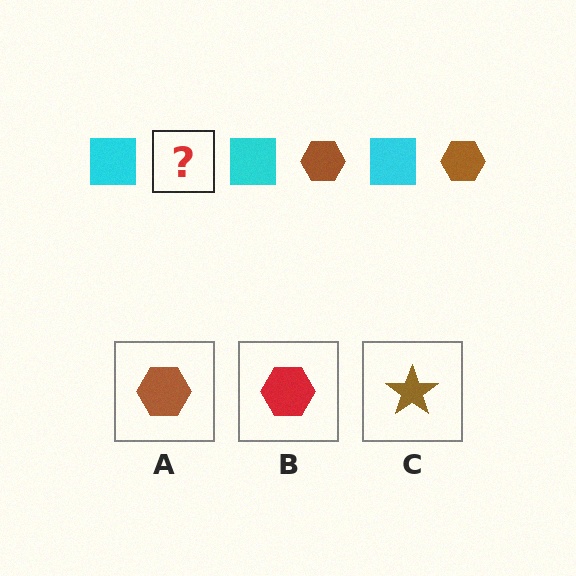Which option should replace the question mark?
Option A.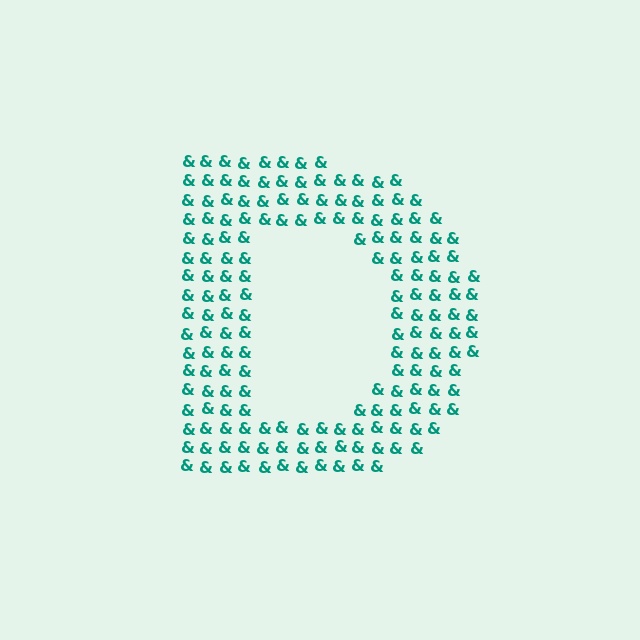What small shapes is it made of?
It is made of small ampersands.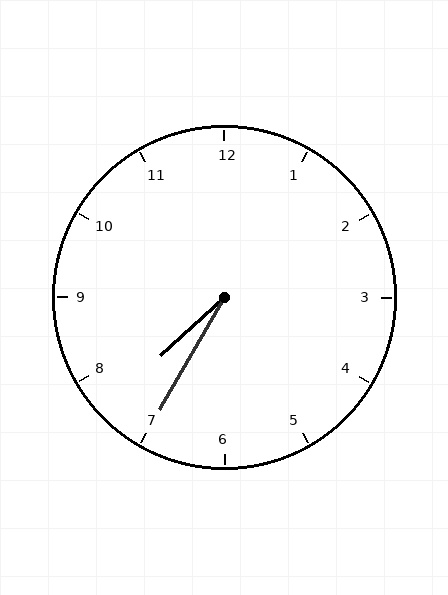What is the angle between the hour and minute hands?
Approximately 18 degrees.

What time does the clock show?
7:35.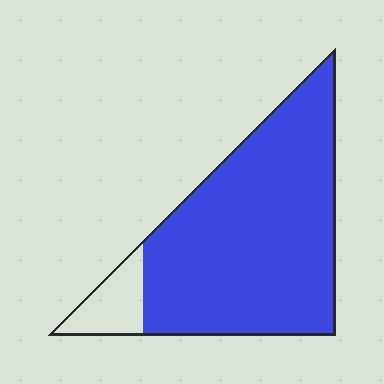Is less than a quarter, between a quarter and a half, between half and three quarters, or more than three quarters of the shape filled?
More than three quarters.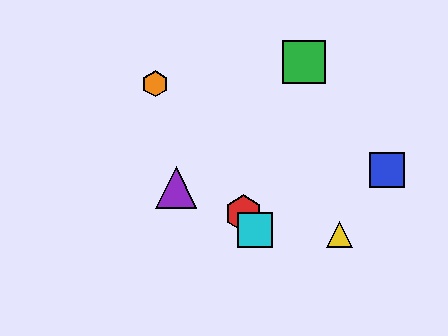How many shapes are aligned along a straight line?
3 shapes (the red hexagon, the orange hexagon, the cyan square) are aligned along a straight line.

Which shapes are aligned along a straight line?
The red hexagon, the orange hexagon, the cyan square are aligned along a straight line.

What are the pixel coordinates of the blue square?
The blue square is at (387, 170).